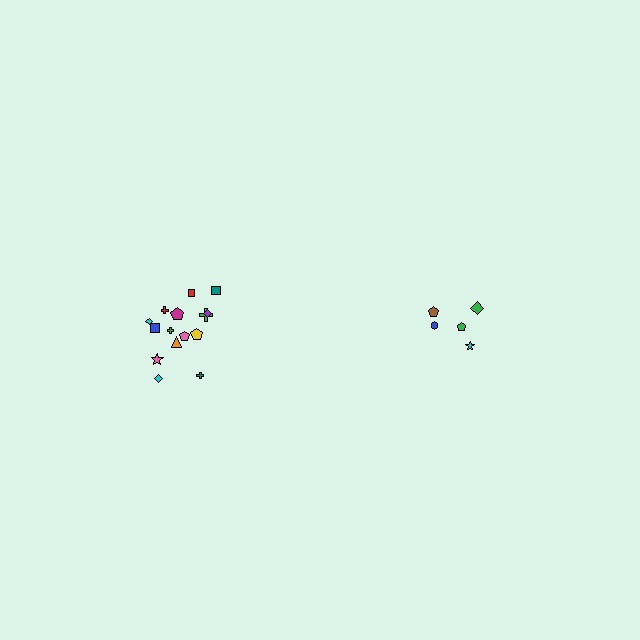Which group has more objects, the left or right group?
The left group.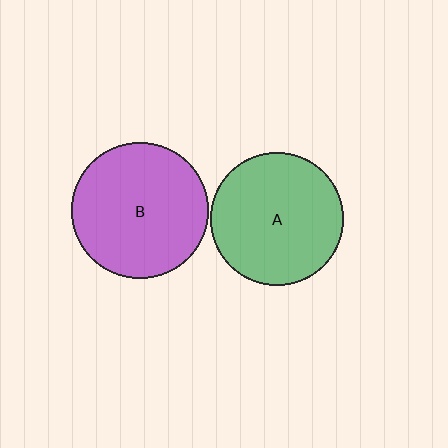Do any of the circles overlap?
No, none of the circles overlap.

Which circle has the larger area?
Circle B (purple).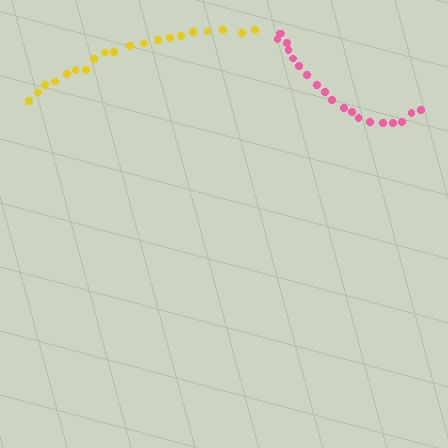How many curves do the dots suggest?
There are 2 distinct paths.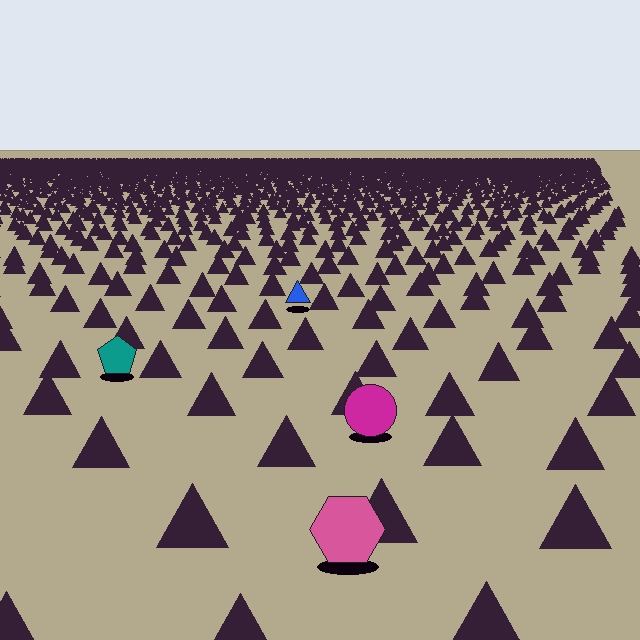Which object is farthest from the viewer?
The blue triangle is farthest from the viewer. It appears smaller and the ground texture around it is denser.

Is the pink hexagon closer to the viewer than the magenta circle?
Yes. The pink hexagon is closer — you can tell from the texture gradient: the ground texture is coarser near it.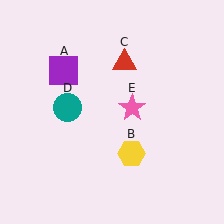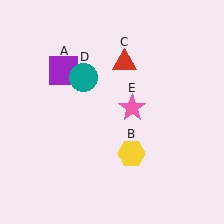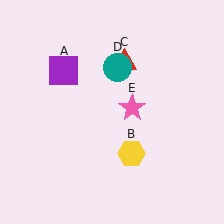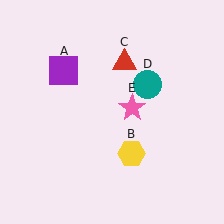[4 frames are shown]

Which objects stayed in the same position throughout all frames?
Purple square (object A) and yellow hexagon (object B) and red triangle (object C) and pink star (object E) remained stationary.